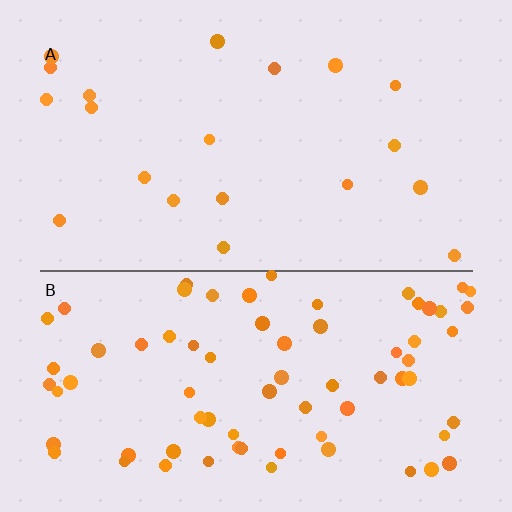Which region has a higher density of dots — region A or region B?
B (the bottom).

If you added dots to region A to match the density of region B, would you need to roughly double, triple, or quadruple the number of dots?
Approximately quadruple.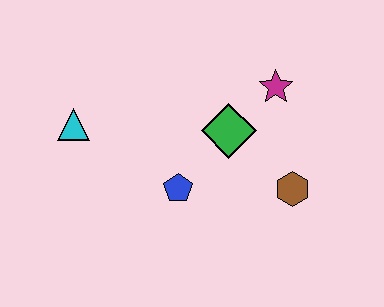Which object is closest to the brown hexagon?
The green diamond is closest to the brown hexagon.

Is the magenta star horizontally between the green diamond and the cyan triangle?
No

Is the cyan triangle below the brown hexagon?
No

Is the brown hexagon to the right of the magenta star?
Yes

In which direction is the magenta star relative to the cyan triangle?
The magenta star is to the right of the cyan triangle.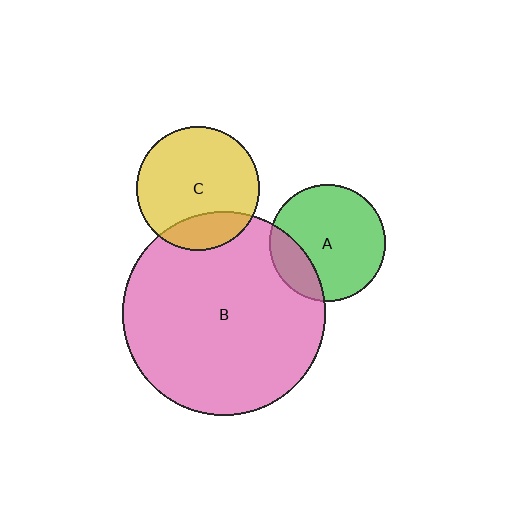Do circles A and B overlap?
Yes.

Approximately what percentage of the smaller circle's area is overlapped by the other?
Approximately 20%.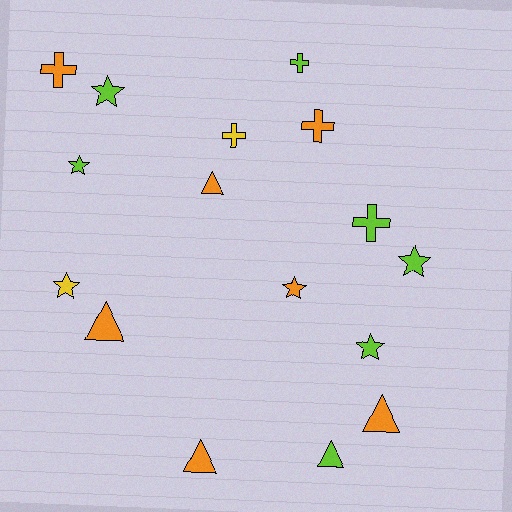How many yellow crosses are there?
There is 1 yellow cross.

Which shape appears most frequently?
Star, with 6 objects.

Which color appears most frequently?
Lime, with 7 objects.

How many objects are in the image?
There are 16 objects.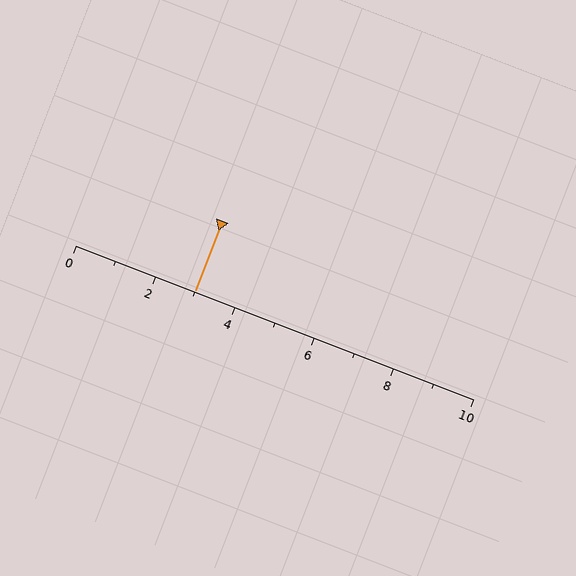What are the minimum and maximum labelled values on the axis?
The axis runs from 0 to 10.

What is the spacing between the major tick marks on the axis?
The major ticks are spaced 2 apart.